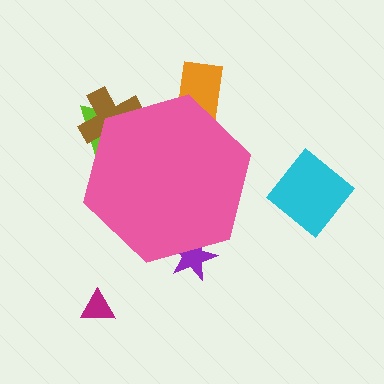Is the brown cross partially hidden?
Yes, the brown cross is partially hidden behind the pink hexagon.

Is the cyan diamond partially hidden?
No, the cyan diamond is fully visible.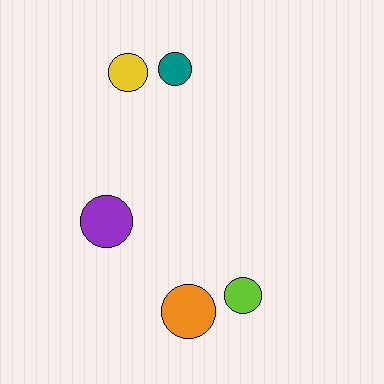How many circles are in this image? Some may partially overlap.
There are 5 circles.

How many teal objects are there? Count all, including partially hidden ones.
There is 1 teal object.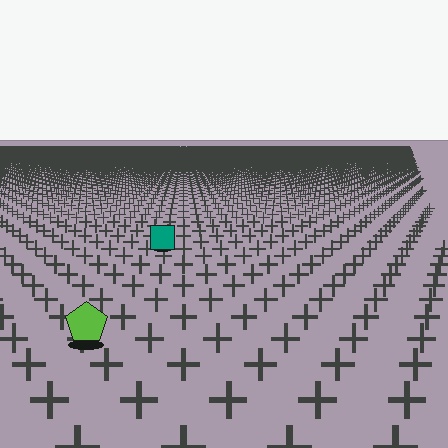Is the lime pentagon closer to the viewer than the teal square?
Yes. The lime pentagon is closer — you can tell from the texture gradient: the ground texture is coarser near it.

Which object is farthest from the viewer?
The teal square is farthest from the viewer. It appears smaller and the ground texture around it is denser.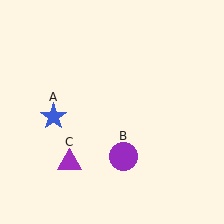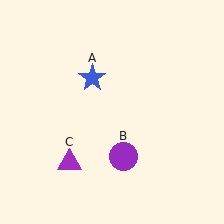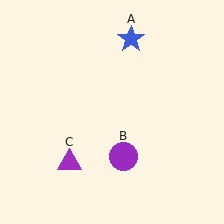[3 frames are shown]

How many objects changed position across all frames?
1 object changed position: blue star (object A).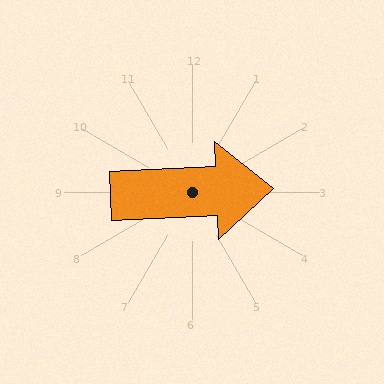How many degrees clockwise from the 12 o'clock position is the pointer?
Approximately 87 degrees.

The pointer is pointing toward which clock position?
Roughly 3 o'clock.